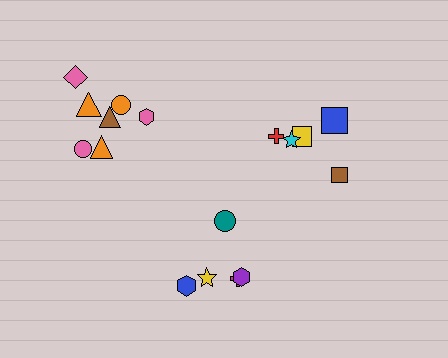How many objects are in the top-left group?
There are 7 objects.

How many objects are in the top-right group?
There are 5 objects.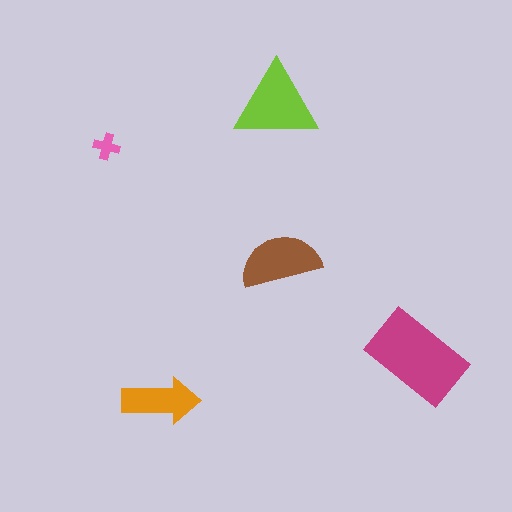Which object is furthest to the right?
The magenta rectangle is rightmost.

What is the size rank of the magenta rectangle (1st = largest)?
1st.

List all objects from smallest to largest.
The pink cross, the orange arrow, the brown semicircle, the lime triangle, the magenta rectangle.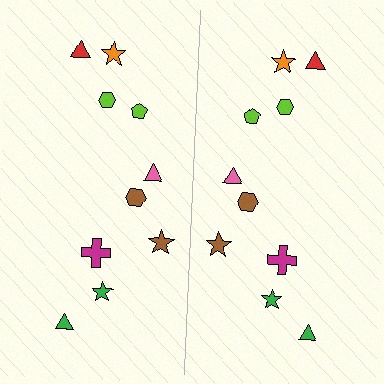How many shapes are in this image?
There are 20 shapes in this image.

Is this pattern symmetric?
Yes, this pattern has bilateral (reflection) symmetry.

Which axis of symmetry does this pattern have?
The pattern has a vertical axis of symmetry running through the center of the image.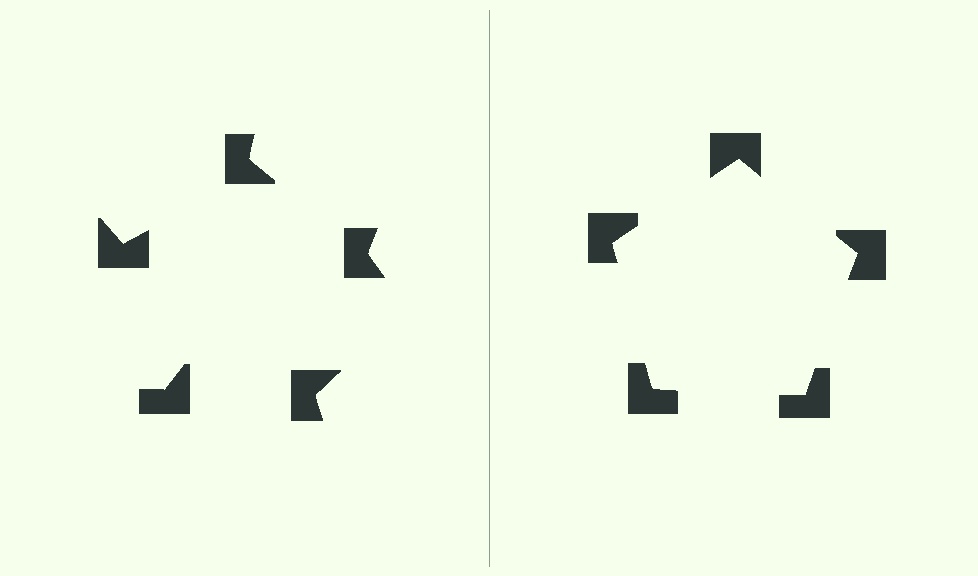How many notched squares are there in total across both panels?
10 — 5 on each side.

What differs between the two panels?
The notched squares are positioned identically on both sides; only the wedge orientations differ. On the right they align to a pentagon; on the left they are misaligned.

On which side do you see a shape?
An illusory pentagon appears on the right side. On the left side the wedge cuts are rotated, so no coherent shape forms.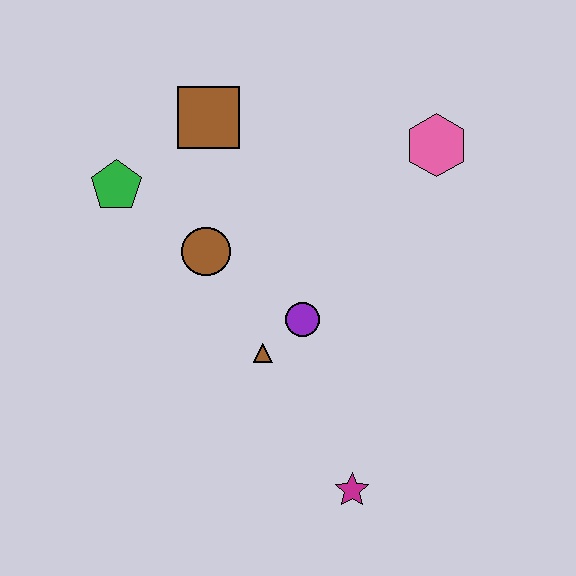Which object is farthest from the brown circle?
The magenta star is farthest from the brown circle.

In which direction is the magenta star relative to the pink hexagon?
The magenta star is below the pink hexagon.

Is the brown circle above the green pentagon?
No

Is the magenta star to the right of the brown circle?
Yes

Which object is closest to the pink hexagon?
The purple circle is closest to the pink hexagon.